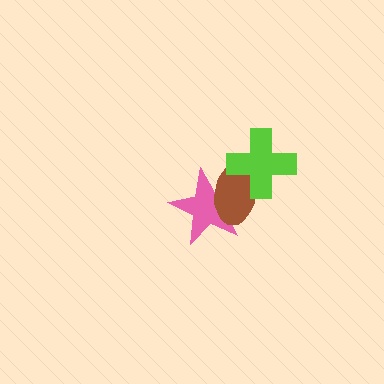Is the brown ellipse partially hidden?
Yes, it is partially covered by another shape.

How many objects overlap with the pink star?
1 object overlaps with the pink star.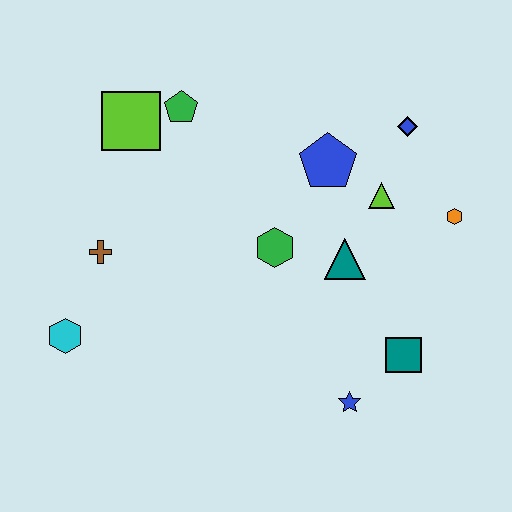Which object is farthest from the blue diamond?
The cyan hexagon is farthest from the blue diamond.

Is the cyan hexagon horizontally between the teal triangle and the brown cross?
No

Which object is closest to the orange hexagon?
The lime triangle is closest to the orange hexagon.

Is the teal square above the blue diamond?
No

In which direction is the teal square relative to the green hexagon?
The teal square is to the right of the green hexagon.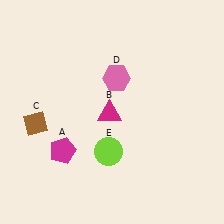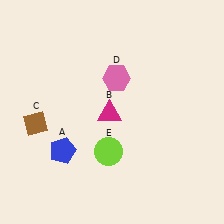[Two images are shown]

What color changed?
The pentagon (A) changed from magenta in Image 1 to blue in Image 2.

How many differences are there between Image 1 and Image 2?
There is 1 difference between the two images.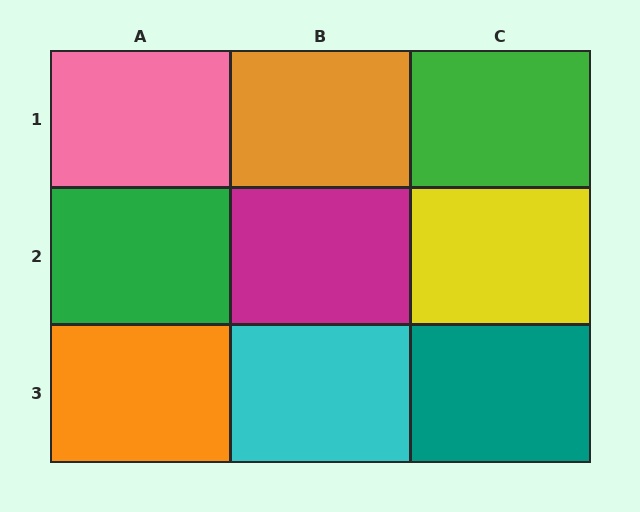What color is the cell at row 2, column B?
Magenta.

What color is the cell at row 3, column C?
Teal.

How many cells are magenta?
1 cell is magenta.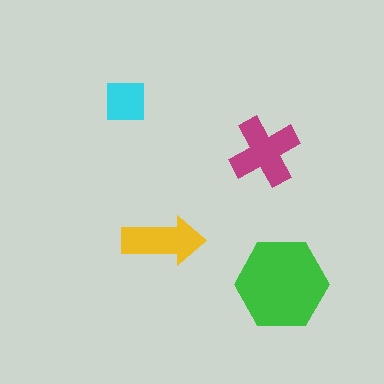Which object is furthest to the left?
The cyan square is leftmost.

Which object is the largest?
The green hexagon.